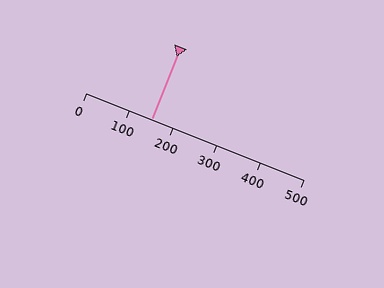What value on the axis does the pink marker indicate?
The marker indicates approximately 150.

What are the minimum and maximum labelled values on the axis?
The axis runs from 0 to 500.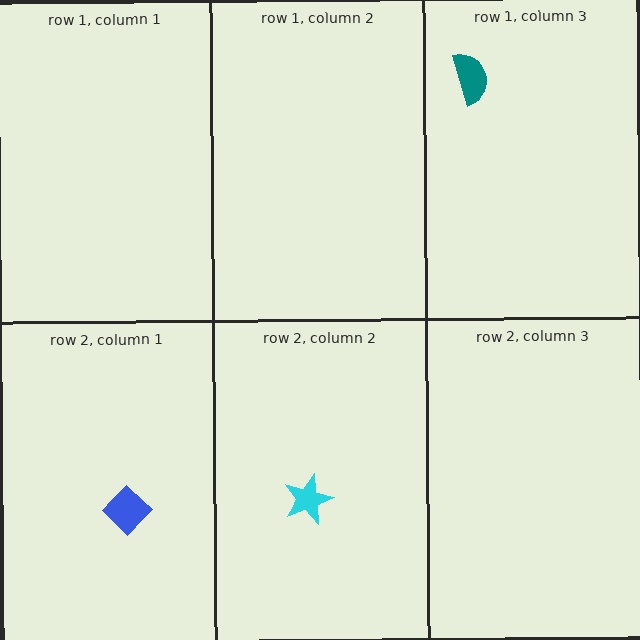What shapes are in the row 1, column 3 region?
The teal semicircle.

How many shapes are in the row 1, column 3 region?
1.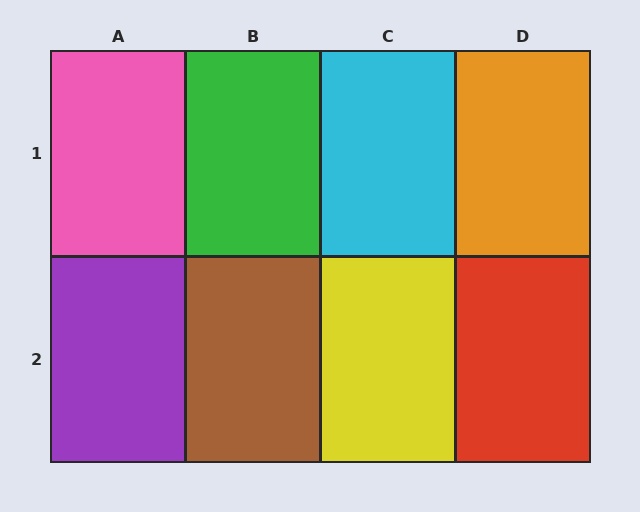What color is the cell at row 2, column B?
Brown.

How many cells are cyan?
1 cell is cyan.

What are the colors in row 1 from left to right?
Pink, green, cyan, orange.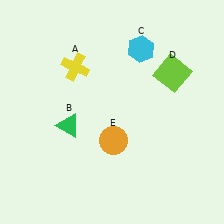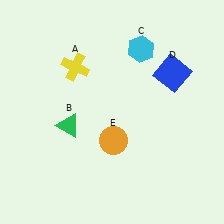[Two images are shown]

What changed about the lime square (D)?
In Image 1, D is lime. In Image 2, it changed to blue.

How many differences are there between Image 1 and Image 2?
There is 1 difference between the two images.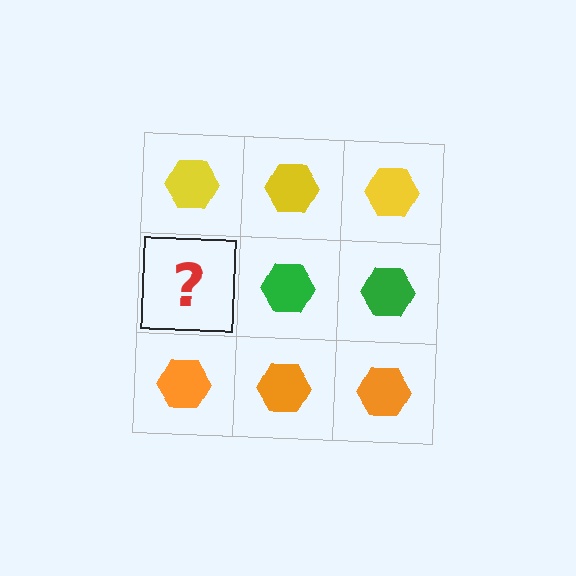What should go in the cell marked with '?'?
The missing cell should contain a green hexagon.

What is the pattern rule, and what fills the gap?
The rule is that each row has a consistent color. The gap should be filled with a green hexagon.